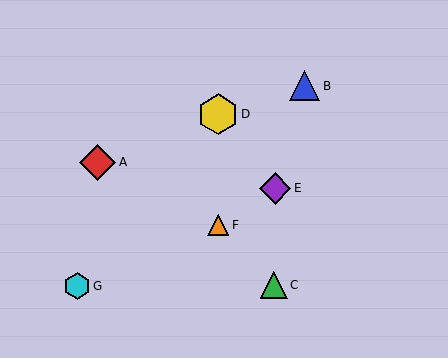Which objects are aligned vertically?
Objects D, F are aligned vertically.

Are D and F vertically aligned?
Yes, both are at x≈218.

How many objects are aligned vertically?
2 objects (D, F) are aligned vertically.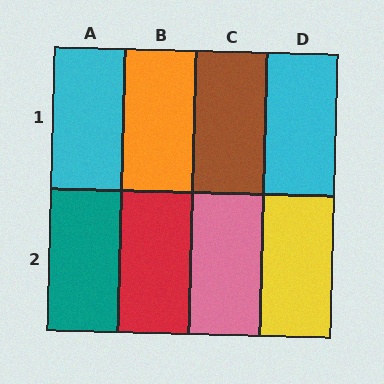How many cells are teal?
1 cell is teal.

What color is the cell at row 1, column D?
Cyan.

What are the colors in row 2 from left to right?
Teal, red, pink, yellow.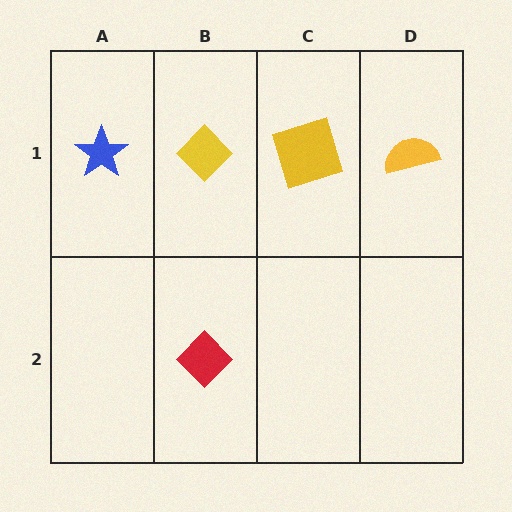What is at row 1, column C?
A yellow square.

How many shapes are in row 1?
4 shapes.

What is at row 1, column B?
A yellow diamond.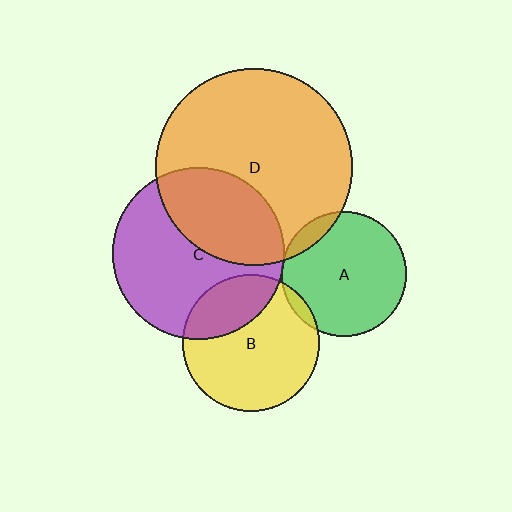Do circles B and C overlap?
Yes.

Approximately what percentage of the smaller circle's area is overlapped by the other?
Approximately 25%.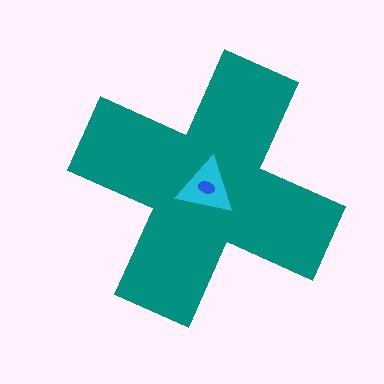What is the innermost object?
The blue ellipse.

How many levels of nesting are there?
3.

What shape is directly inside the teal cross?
The cyan triangle.